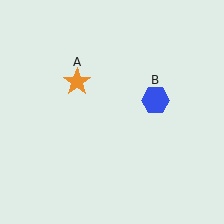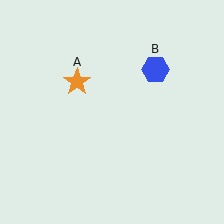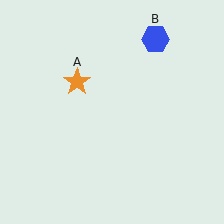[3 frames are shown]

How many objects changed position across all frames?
1 object changed position: blue hexagon (object B).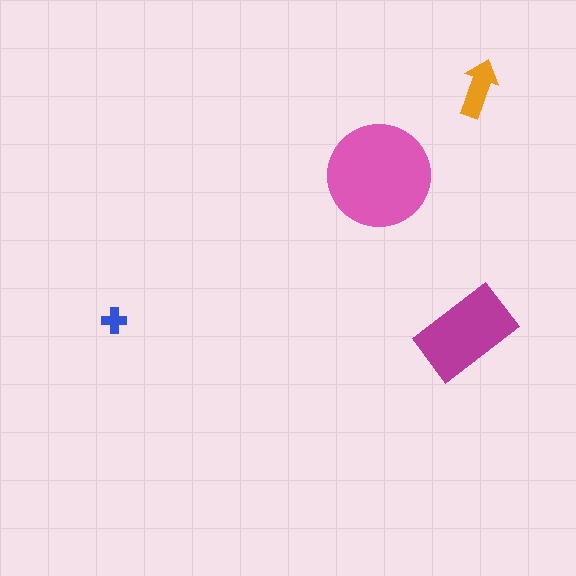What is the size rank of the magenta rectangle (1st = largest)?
2nd.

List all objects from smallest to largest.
The blue cross, the orange arrow, the magenta rectangle, the pink circle.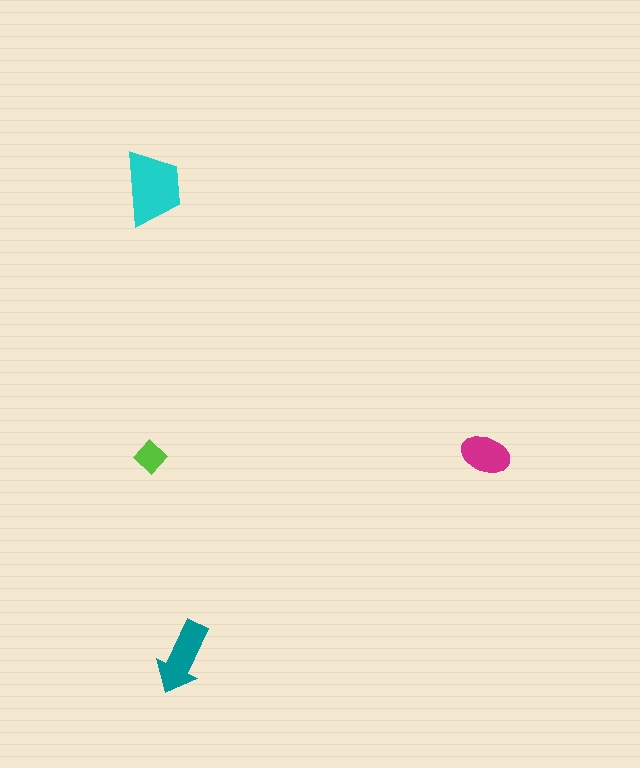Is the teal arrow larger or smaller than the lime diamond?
Larger.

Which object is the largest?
The cyan trapezoid.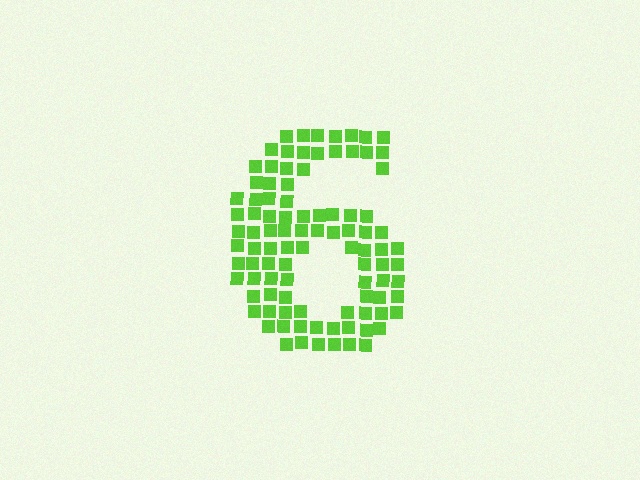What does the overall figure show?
The overall figure shows the digit 6.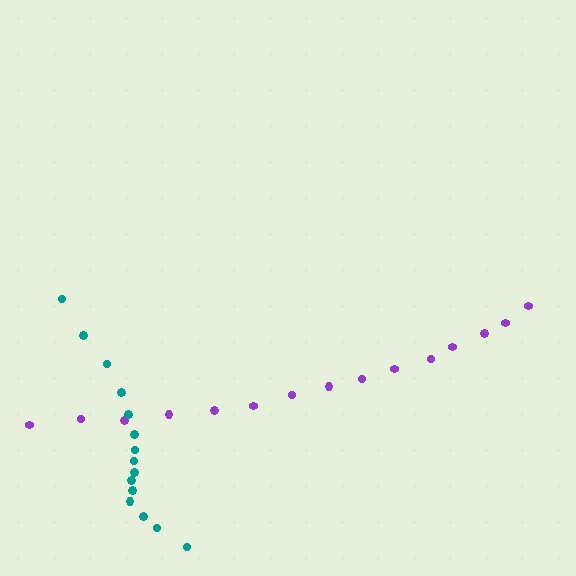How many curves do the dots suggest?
There are 2 distinct paths.